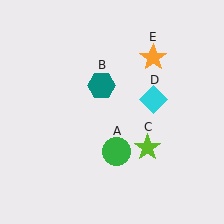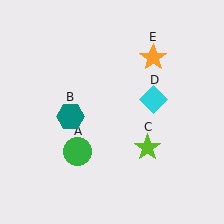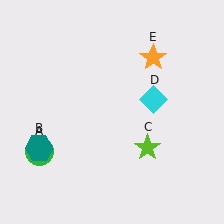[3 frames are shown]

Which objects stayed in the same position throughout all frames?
Lime star (object C) and cyan diamond (object D) and orange star (object E) remained stationary.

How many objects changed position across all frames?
2 objects changed position: green circle (object A), teal hexagon (object B).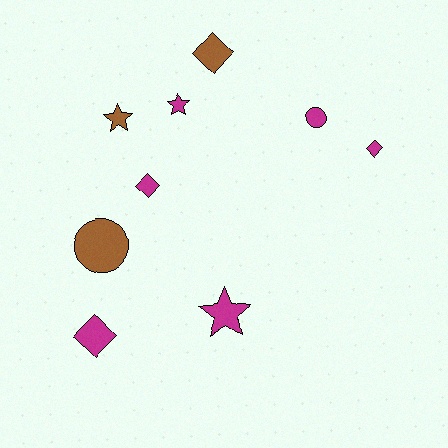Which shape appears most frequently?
Diamond, with 4 objects.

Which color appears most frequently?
Magenta, with 6 objects.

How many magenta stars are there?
There are 2 magenta stars.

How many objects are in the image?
There are 9 objects.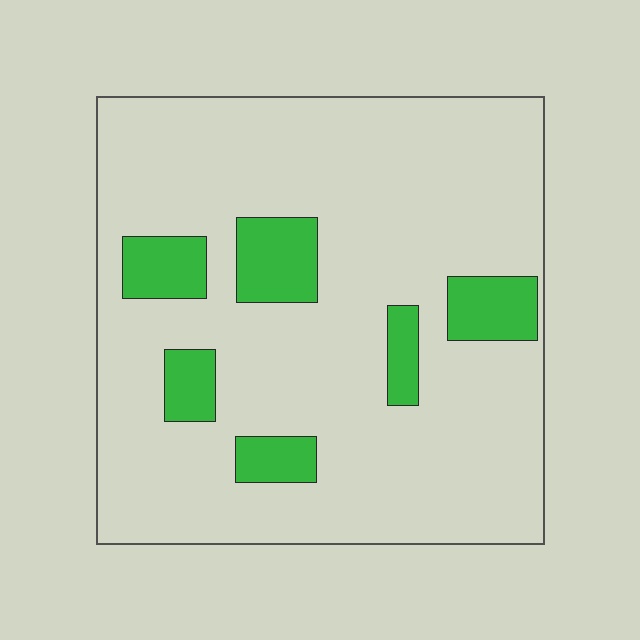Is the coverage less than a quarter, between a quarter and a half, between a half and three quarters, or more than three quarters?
Less than a quarter.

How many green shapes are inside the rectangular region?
6.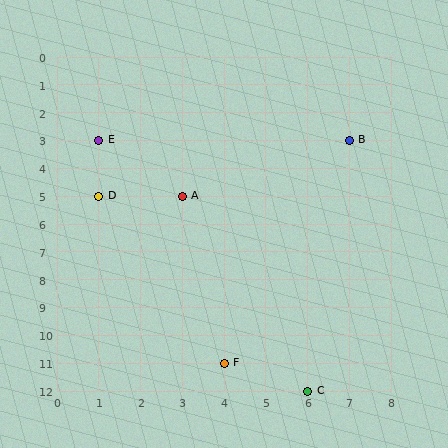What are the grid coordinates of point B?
Point B is at grid coordinates (7, 3).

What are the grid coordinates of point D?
Point D is at grid coordinates (1, 5).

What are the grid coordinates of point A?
Point A is at grid coordinates (3, 5).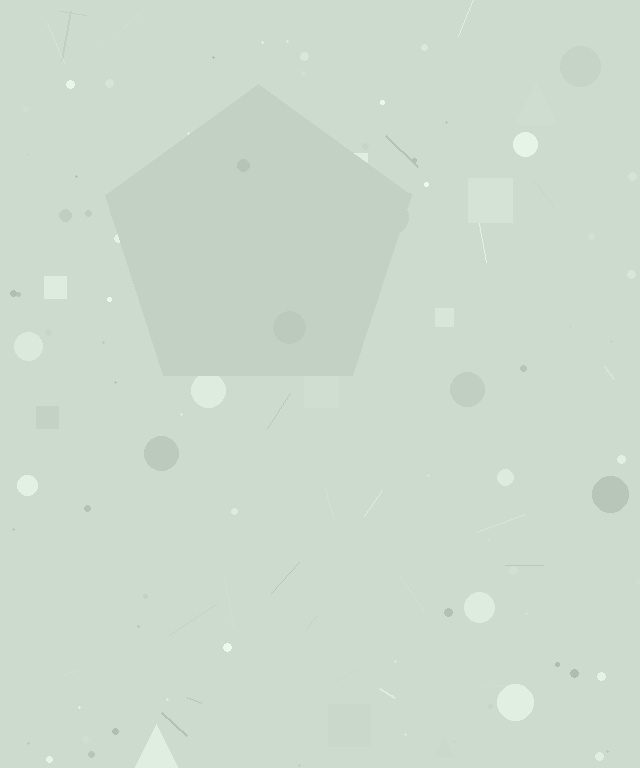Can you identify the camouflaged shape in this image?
The camouflaged shape is a pentagon.